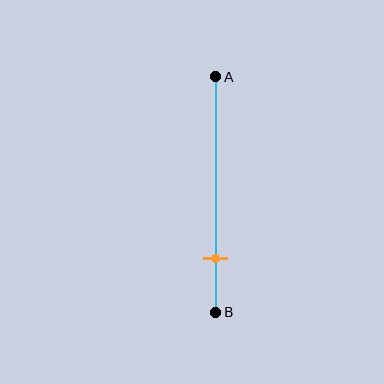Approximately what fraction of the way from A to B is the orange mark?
The orange mark is approximately 75% of the way from A to B.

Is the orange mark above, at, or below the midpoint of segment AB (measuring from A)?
The orange mark is below the midpoint of segment AB.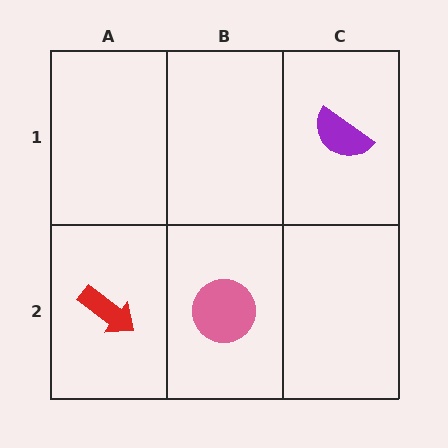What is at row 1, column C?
A purple semicircle.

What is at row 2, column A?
A red arrow.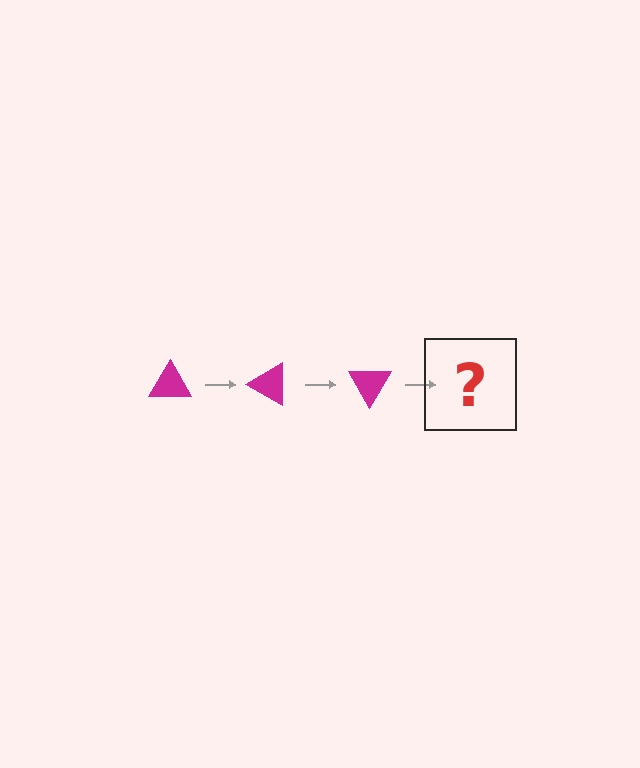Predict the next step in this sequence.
The next step is a magenta triangle rotated 90 degrees.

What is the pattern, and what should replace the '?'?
The pattern is that the triangle rotates 30 degrees each step. The '?' should be a magenta triangle rotated 90 degrees.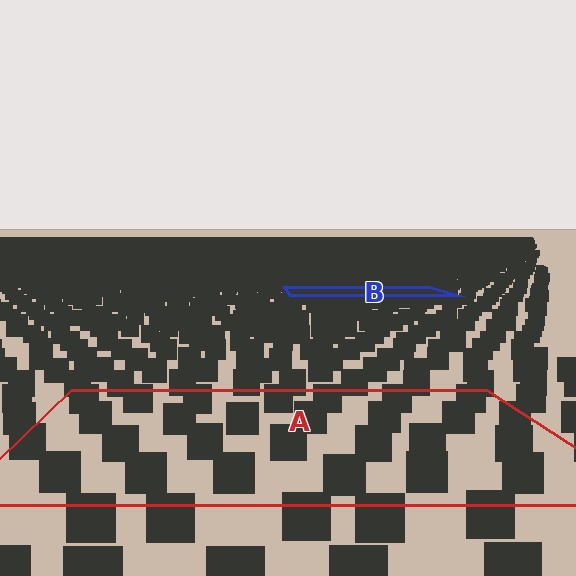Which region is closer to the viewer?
Region A is closer. The texture elements there are larger and more spread out.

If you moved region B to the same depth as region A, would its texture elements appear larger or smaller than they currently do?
They would appear larger. At a closer depth, the same texture elements are projected at a bigger on-screen size.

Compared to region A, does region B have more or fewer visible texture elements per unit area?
Region B has more texture elements per unit area — they are packed more densely because it is farther away.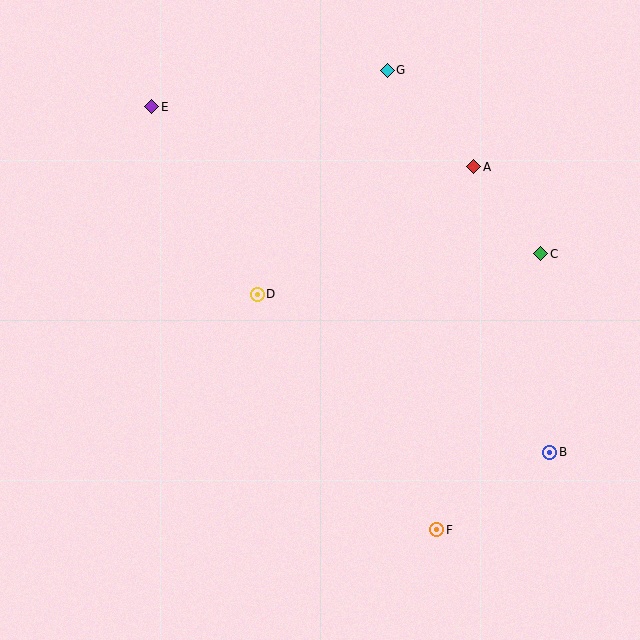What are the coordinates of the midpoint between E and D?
The midpoint between E and D is at (205, 200).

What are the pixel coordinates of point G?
Point G is at (387, 70).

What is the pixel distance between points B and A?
The distance between B and A is 295 pixels.